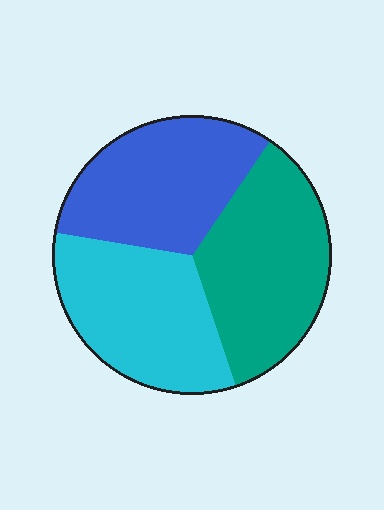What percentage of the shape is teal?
Teal covers roughly 35% of the shape.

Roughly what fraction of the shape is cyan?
Cyan covers about 35% of the shape.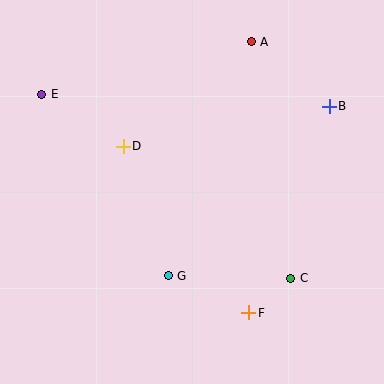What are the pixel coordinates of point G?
Point G is at (168, 276).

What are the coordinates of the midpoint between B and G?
The midpoint between B and G is at (249, 191).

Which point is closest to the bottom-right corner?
Point C is closest to the bottom-right corner.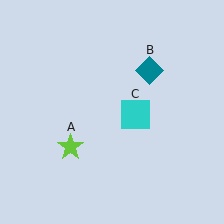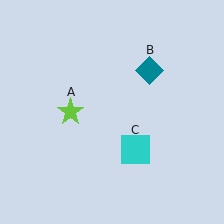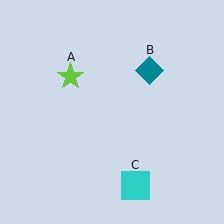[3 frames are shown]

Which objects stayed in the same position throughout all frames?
Teal diamond (object B) remained stationary.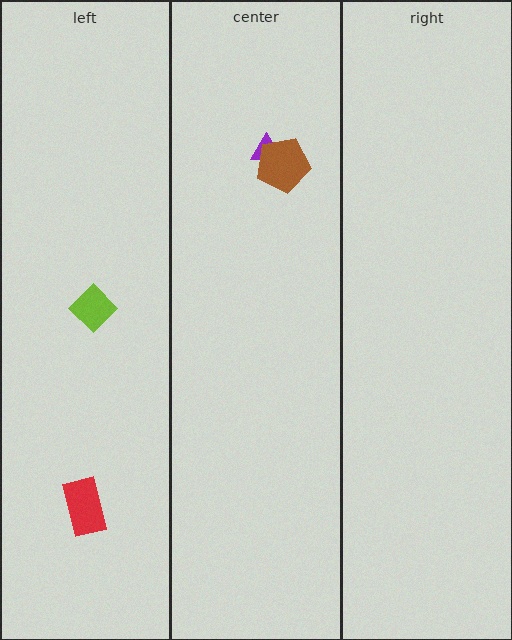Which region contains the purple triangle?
The center region.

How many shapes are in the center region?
2.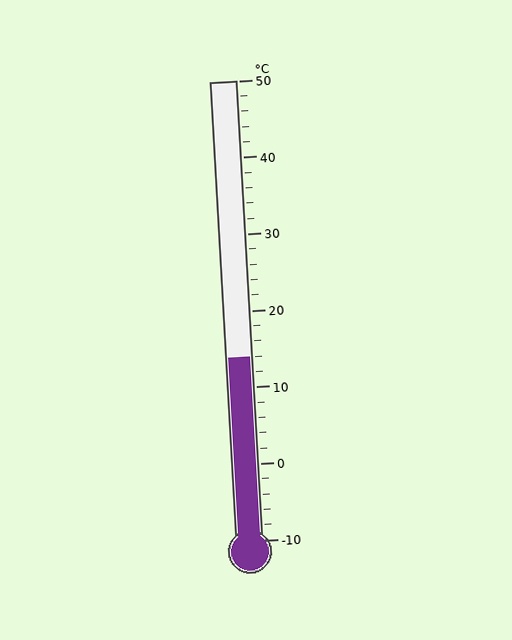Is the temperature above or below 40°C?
The temperature is below 40°C.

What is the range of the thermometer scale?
The thermometer scale ranges from -10°C to 50°C.